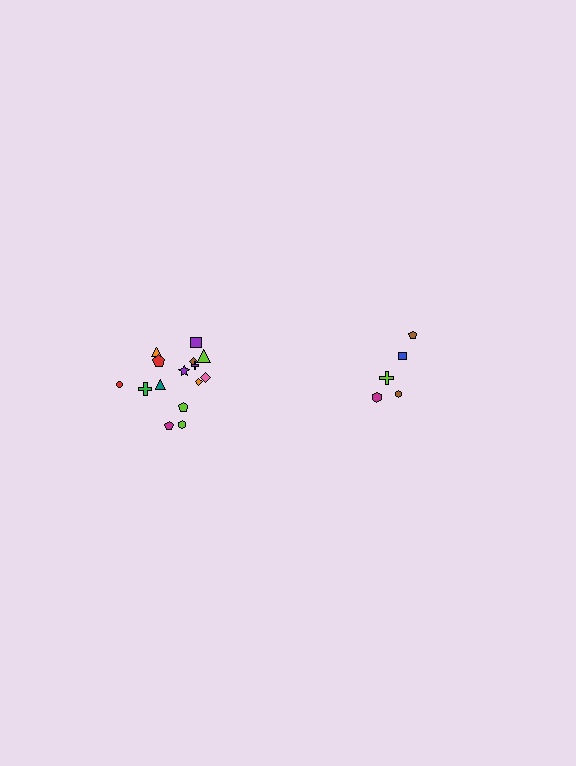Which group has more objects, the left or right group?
The left group.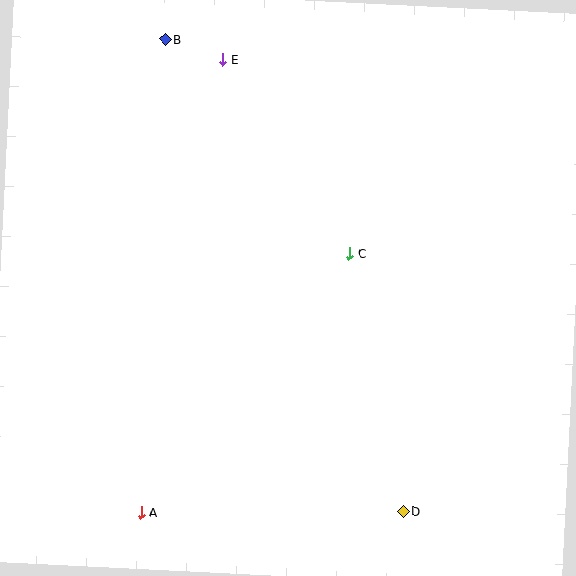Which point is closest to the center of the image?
Point C at (350, 253) is closest to the center.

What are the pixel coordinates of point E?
Point E is at (223, 59).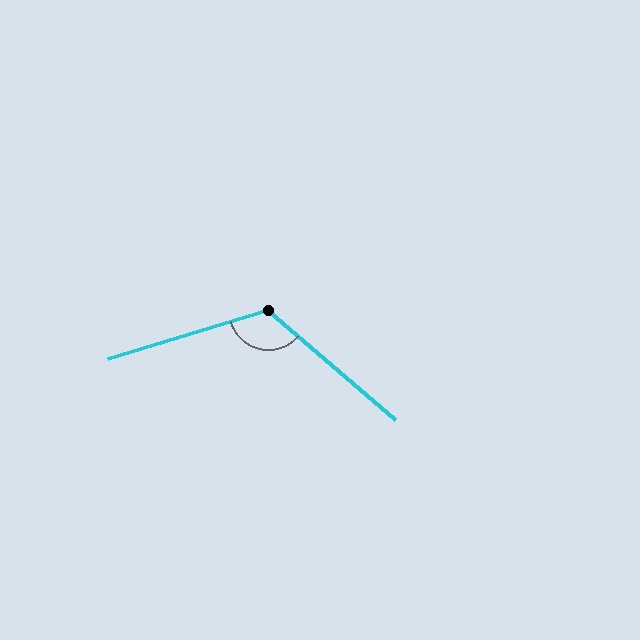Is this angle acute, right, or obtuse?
It is obtuse.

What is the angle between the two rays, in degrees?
Approximately 122 degrees.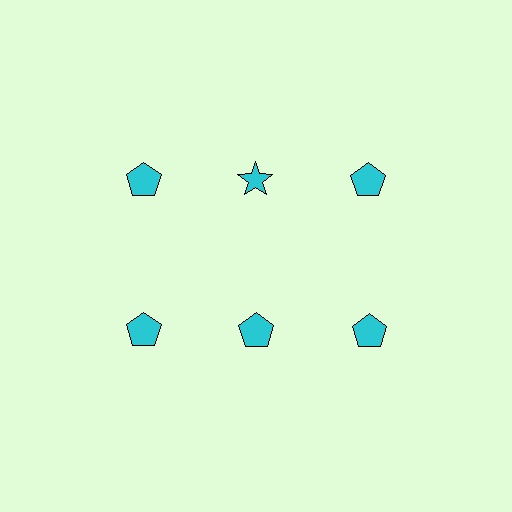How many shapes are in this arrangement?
There are 6 shapes arranged in a grid pattern.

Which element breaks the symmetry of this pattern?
The cyan star in the top row, second from left column breaks the symmetry. All other shapes are cyan pentagons.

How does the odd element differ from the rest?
It has a different shape: star instead of pentagon.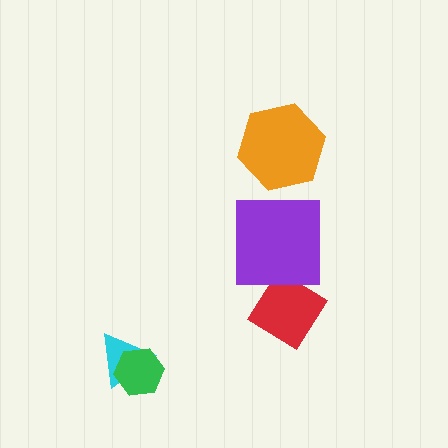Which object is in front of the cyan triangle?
The green hexagon is in front of the cyan triangle.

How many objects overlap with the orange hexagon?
0 objects overlap with the orange hexagon.